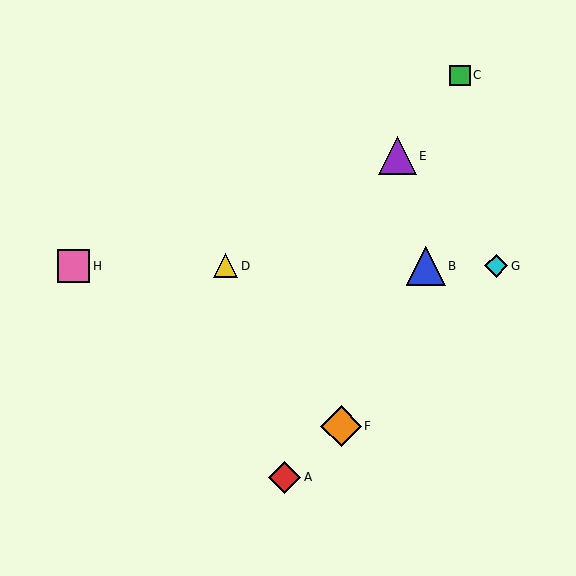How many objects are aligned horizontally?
4 objects (B, D, G, H) are aligned horizontally.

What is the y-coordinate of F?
Object F is at y≈426.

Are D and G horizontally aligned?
Yes, both are at y≈266.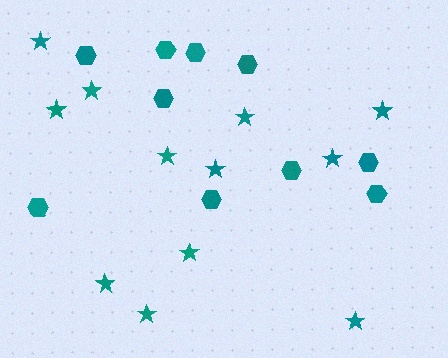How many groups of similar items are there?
There are 2 groups: one group of stars (12) and one group of hexagons (10).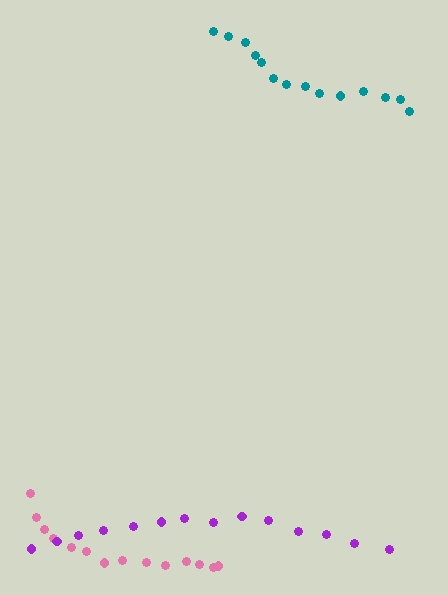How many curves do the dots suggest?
There are 3 distinct paths.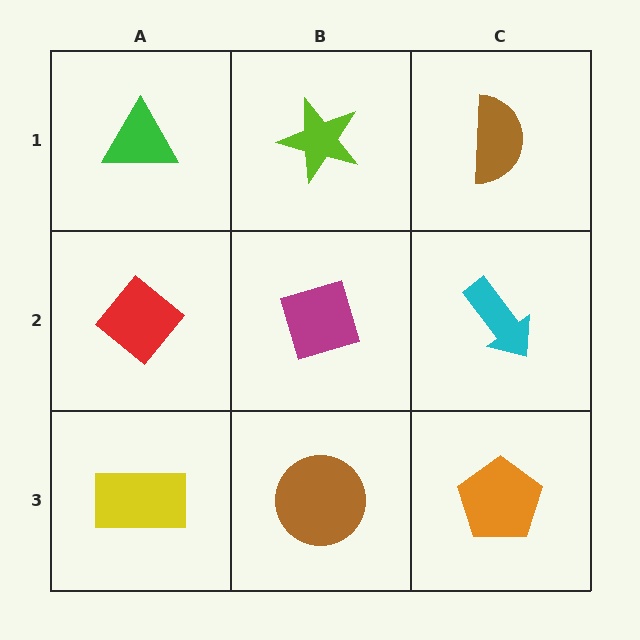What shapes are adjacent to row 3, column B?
A magenta diamond (row 2, column B), a yellow rectangle (row 3, column A), an orange pentagon (row 3, column C).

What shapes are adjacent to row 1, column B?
A magenta diamond (row 2, column B), a green triangle (row 1, column A), a brown semicircle (row 1, column C).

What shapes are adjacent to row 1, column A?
A red diamond (row 2, column A), a lime star (row 1, column B).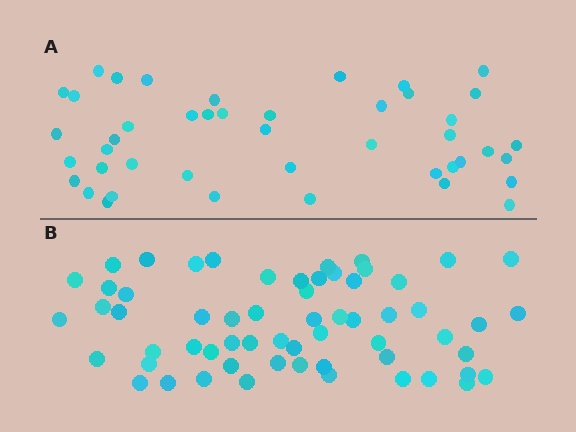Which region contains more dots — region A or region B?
Region B (the bottom region) has more dots.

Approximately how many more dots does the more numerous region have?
Region B has approximately 15 more dots than region A.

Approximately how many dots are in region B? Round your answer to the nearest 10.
About 60 dots.